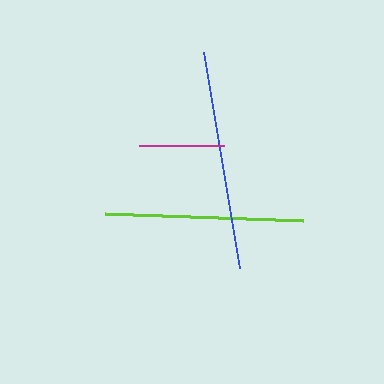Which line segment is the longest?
The blue line is the longest at approximately 219 pixels.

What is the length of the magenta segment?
The magenta segment is approximately 85 pixels long.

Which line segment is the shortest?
The magenta line is the shortest at approximately 85 pixels.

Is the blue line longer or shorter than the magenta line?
The blue line is longer than the magenta line.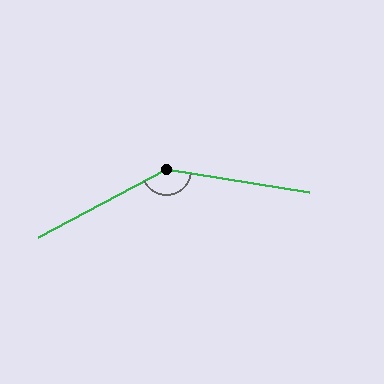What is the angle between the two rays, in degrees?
Approximately 143 degrees.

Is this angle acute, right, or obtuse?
It is obtuse.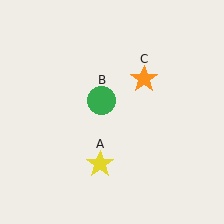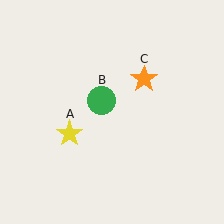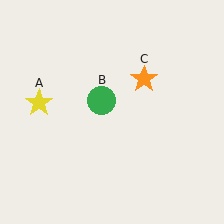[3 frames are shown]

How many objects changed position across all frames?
1 object changed position: yellow star (object A).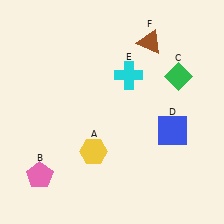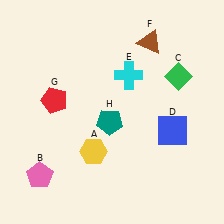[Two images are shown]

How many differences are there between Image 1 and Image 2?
There are 2 differences between the two images.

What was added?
A red pentagon (G), a teal pentagon (H) were added in Image 2.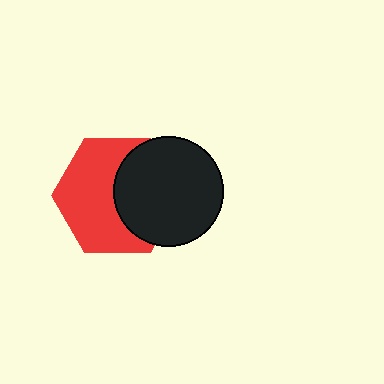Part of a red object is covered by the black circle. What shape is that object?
It is a hexagon.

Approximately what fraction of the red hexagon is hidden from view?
Roughly 41% of the red hexagon is hidden behind the black circle.